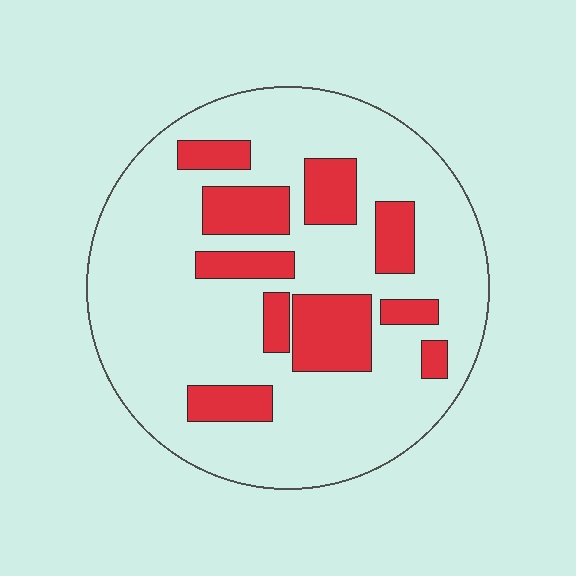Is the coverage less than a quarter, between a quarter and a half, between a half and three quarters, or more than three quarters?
Less than a quarter.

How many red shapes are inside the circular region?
10.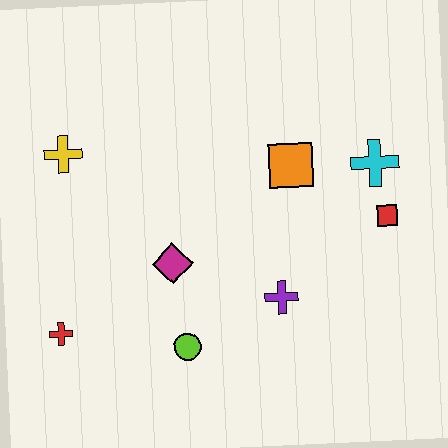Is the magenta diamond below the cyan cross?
Yes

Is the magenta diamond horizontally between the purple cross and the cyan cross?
No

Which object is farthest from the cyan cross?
The red cross is farthest from the cyan cross.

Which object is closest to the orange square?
The cyan cross is closest to the orange square.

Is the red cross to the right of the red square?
No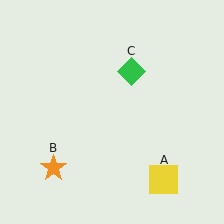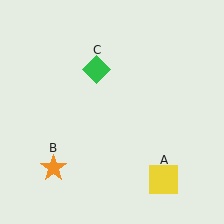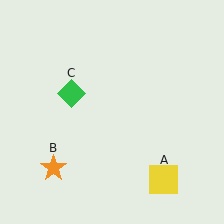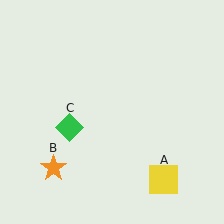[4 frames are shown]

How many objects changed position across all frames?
1 object changed position: green diamond (object C).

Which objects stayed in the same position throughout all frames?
Yellow square (object A) and orange star (object B) remained stationary.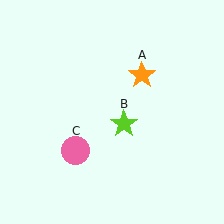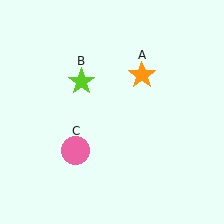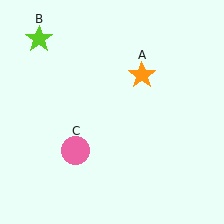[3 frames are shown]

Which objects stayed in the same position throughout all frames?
Orange star (object A) and pink circle (object C) remained stationary.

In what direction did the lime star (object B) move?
The lime star (object B) moved up and to the left.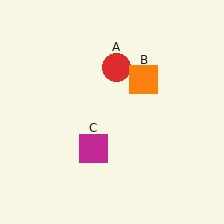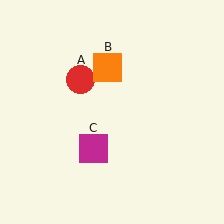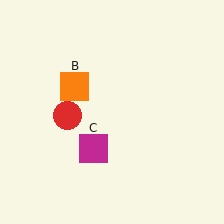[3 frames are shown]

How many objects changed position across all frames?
2 objects changed position: red circle (object A), orange square (object B).